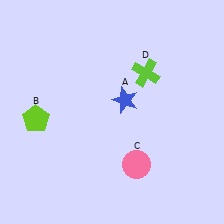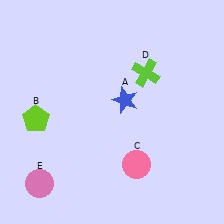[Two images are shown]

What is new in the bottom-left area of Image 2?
A pink circle (E) was added in the bottom-left area of Image 2.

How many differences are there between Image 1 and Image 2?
There is 1 difference between the two images.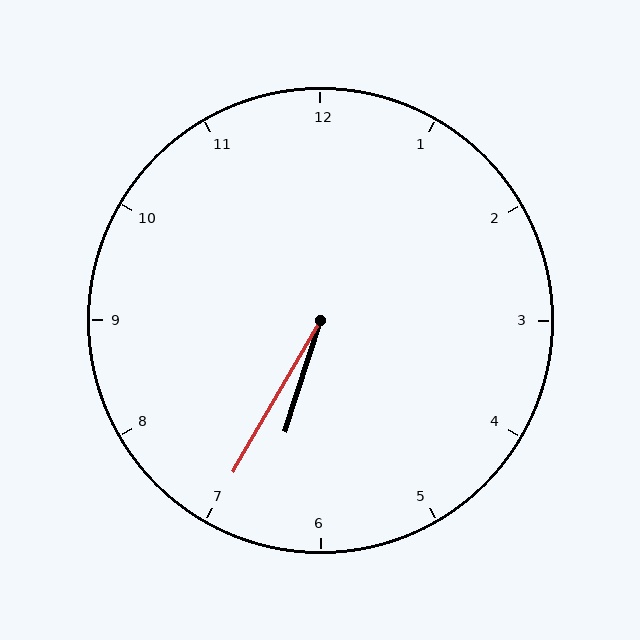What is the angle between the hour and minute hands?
Approximately 12 degrees.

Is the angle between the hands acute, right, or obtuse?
It is acute.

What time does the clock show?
6:35.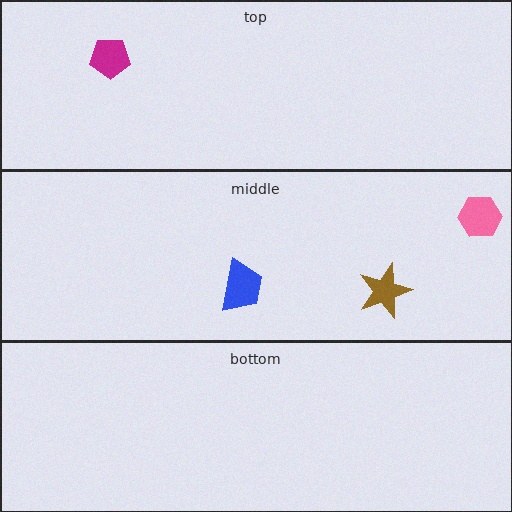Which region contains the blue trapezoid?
The middle region.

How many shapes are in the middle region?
3.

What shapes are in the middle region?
The blue trapezoid, the pink hexagon, the brown star.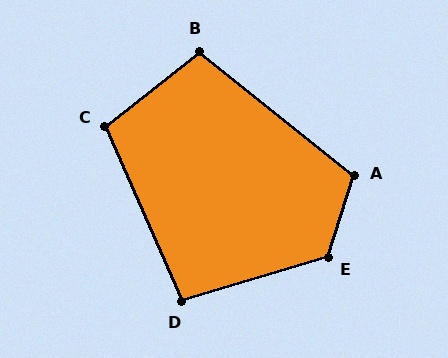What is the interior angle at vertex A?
Approximately 111 degrees (obtuse).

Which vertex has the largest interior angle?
E, at approximately 125 degrees.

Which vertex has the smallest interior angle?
D, at approximately 97 degrees.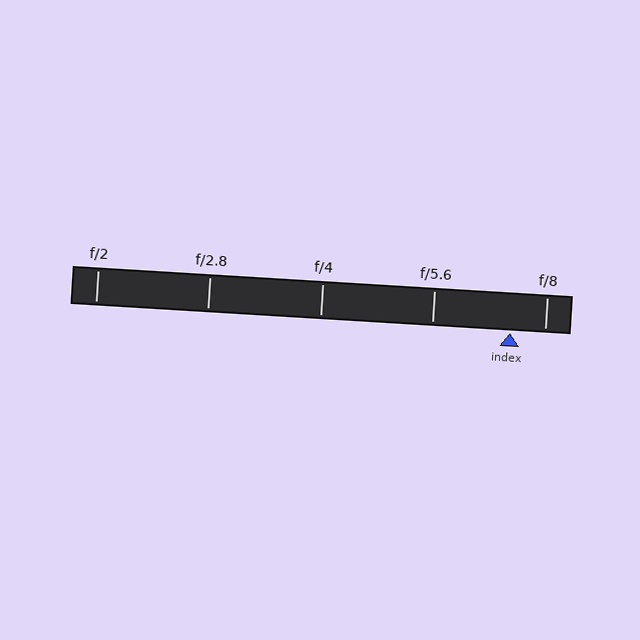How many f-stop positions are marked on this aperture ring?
There are 5 f-stop positions marked.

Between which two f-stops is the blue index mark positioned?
The index mark is between f/5.6 and f/8.